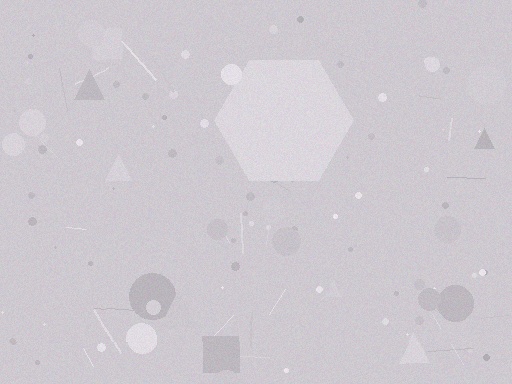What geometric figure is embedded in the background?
A hexagon is embedded in the background.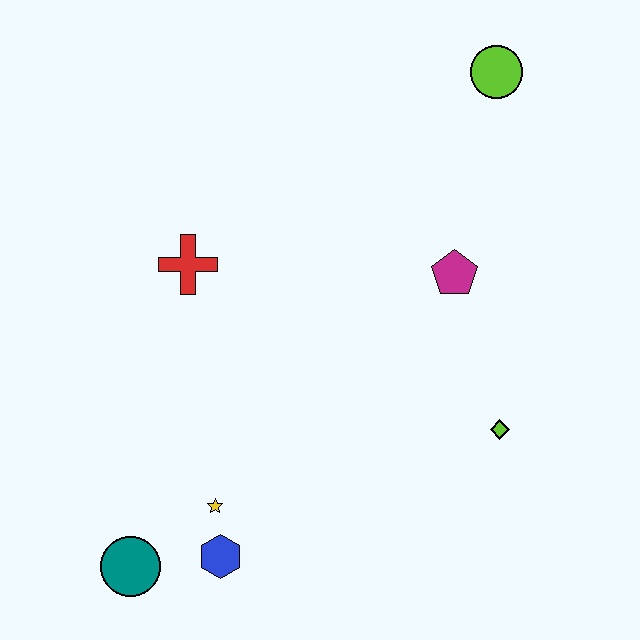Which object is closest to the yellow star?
The blue hexagon is closest to the yellow star.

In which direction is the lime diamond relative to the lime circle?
The lime diamond is below the lime circle.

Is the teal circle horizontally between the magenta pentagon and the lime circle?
No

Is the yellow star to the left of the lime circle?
Yes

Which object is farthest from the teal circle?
The lime circle is farthest from the teal circle.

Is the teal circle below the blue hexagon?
Yes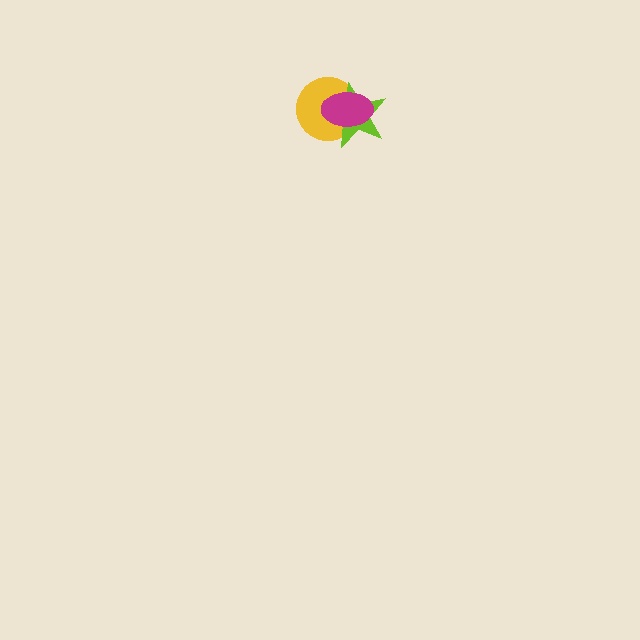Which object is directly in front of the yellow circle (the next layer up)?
The lime star is directly in front of the yellow circle.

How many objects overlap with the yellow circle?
2 objects overlap with the yellow circle.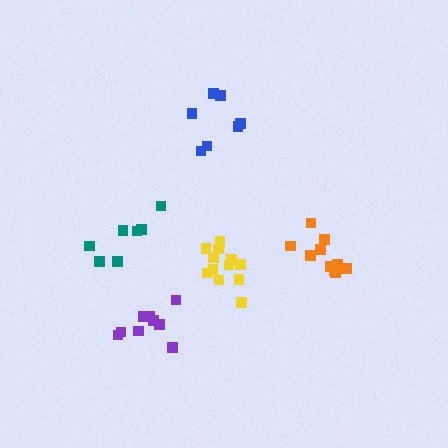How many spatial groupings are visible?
There are 5 spatial groupings.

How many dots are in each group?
Group 1: 10 dots, Group 2: 9 dots, Group 3: 7 dots, Group 4: 12 dots, Group 5: 7 dots (45 total).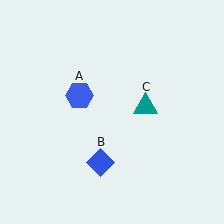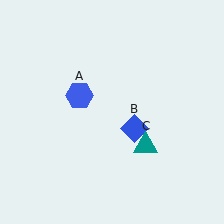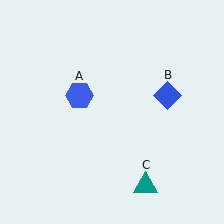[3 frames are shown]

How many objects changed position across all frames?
2 objects changed position: blue diamond (object B), teal triangle (object C).